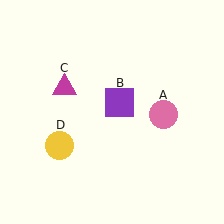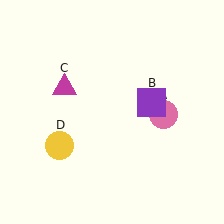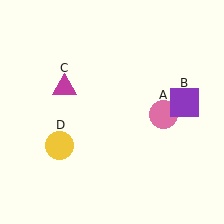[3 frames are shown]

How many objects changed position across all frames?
1 object changed position: purple square (object B).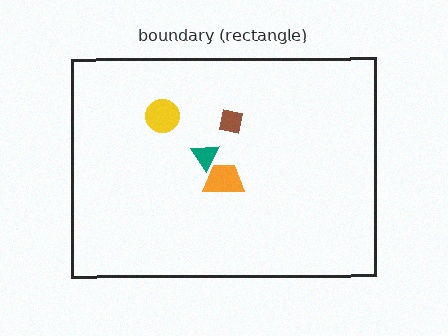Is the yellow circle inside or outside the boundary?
Inside.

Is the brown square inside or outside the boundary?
Inside.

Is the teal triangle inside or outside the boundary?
Inside.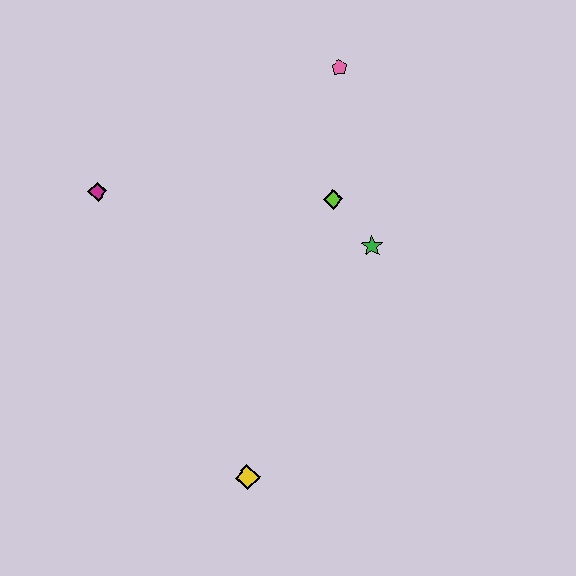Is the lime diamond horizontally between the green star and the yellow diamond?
Yes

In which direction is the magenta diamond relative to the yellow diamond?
The magenta diamond is above the yellow diamond.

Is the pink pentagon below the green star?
No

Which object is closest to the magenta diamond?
The lime diamond is closest to the magenta diamond.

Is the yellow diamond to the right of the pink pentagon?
No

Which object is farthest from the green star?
The magenta diamond is farthest from the green star.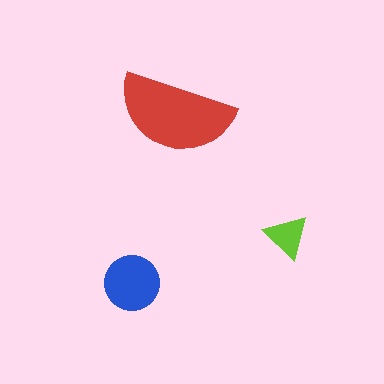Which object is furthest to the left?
The blue circle is leftmost.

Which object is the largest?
The red semicircle.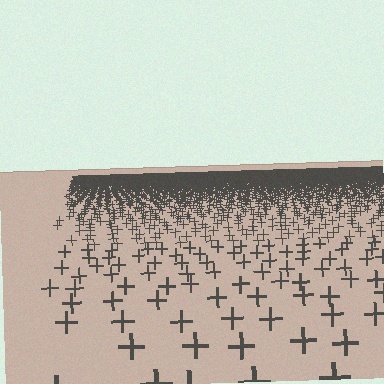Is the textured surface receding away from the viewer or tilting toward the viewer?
The surface is receding away from the viewer. Texture elements get smaller and denser toward the top.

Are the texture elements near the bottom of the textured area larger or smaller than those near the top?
Larger. Near the bottom, elements are closer to the viewer and appear at a bigger on-screen size.